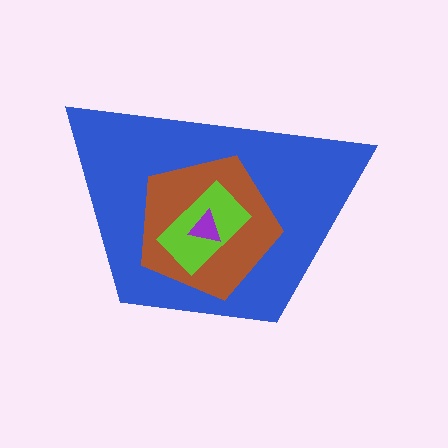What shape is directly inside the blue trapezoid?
The brown pentagon.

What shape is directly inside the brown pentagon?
The lime rectangle.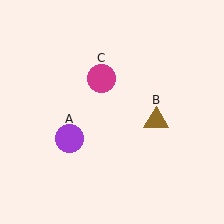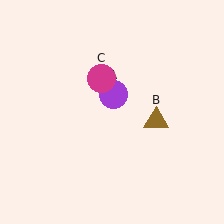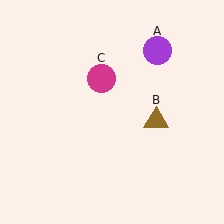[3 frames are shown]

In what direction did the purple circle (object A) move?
The purple circle (object A) moved up and to the right.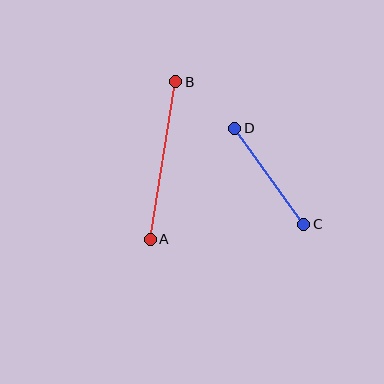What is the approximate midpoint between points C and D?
The midpoint is at approximately (269, 176) pixels.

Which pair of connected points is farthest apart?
Points A and B are farthest apart.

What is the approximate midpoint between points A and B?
The midpoint is at approximately (163, 160) pixels.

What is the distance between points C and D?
The distance is approximately 118 pixels.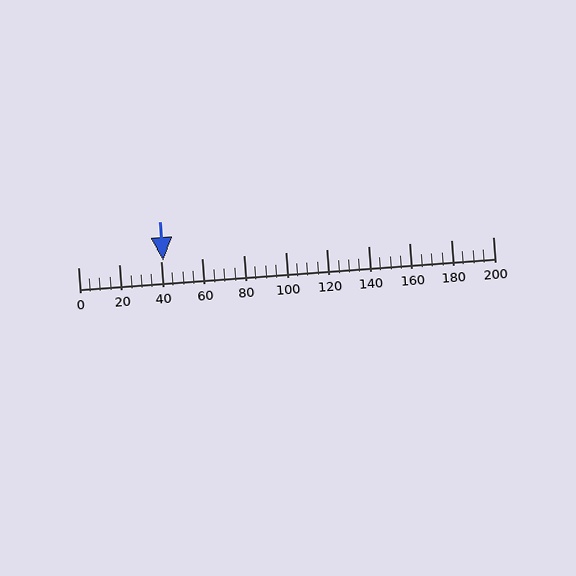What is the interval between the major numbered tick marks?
The major tick marks are spaced 20 units apart.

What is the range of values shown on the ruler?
The ruler shows values from 0 to 200.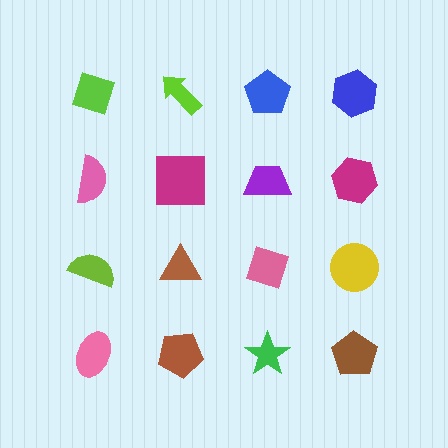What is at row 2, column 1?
A pink semicircle.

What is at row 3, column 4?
A yellow circle.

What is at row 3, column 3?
A pink diamond.